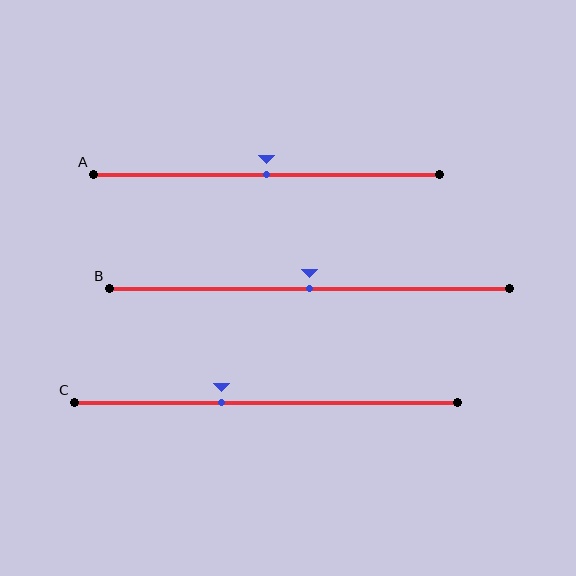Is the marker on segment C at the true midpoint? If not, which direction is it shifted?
No, the marker on segment C is shifted to the left by about 12% of the segment length.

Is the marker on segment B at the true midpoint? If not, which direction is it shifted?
Yes, the marker on segment B is at the true midpoint.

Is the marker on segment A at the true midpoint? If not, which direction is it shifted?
Yes, the marker on segment A is at the true midpoint.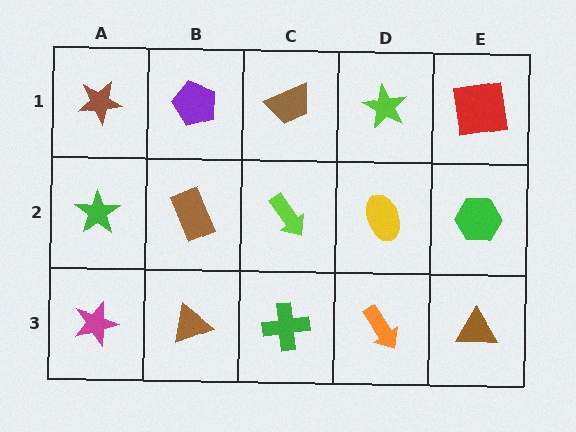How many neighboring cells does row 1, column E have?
2.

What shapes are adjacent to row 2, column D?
A lime star (row 1, column D), an orange arrow (row 3, column D), a lime arrow (row 2, column C), a green hexagon (row 2, column E).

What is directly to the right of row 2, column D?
A green hexagon.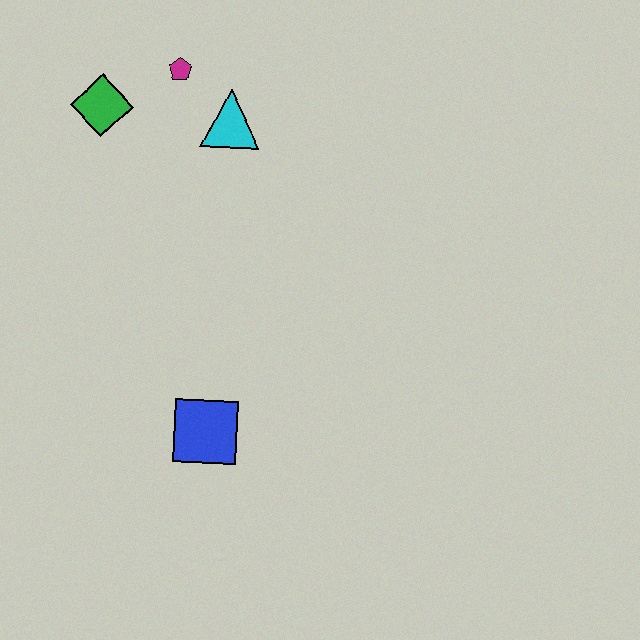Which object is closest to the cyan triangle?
The magenta pentagon is closest to the cyan triangle.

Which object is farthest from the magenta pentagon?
The blue square is farthest from the magenta pentagon.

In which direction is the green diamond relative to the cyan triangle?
The green diamond is to the left of the cyan triangle.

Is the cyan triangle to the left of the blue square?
No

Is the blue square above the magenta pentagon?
No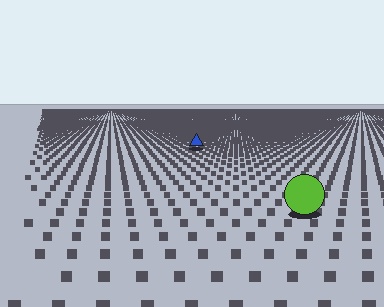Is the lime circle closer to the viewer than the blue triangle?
Yes. The lime circle is closer — you can tell from the texture gradient: the ground texture is coarser near it.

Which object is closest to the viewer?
The lime circle is closest. The texture marks near it are larger and more spread out.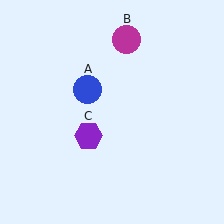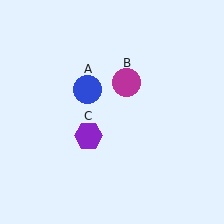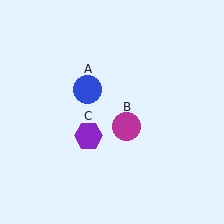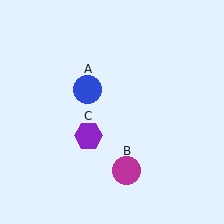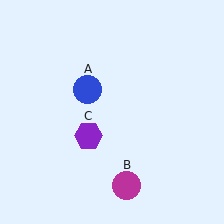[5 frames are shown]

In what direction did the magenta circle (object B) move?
The magenta circle (object B) moved down.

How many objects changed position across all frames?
1 object changed position: magenta circle (object B).